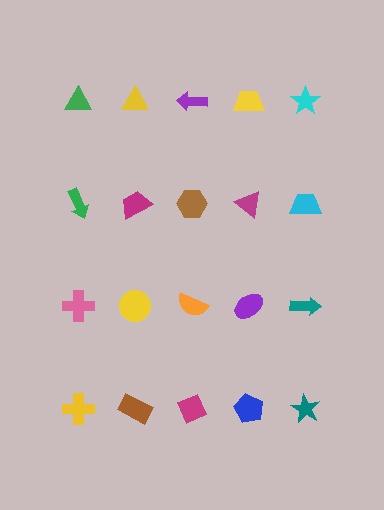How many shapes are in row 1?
5 shapes.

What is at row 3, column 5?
A teal arrow.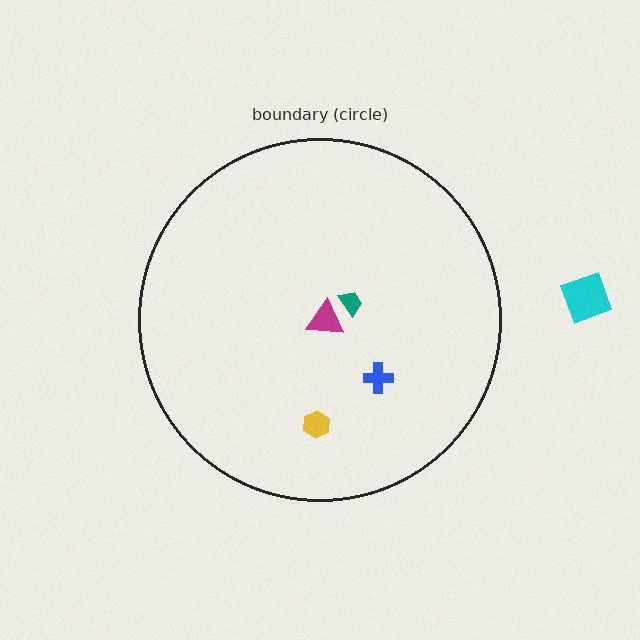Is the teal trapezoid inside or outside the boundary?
Inside.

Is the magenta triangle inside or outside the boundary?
Inside.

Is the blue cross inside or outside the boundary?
Inside.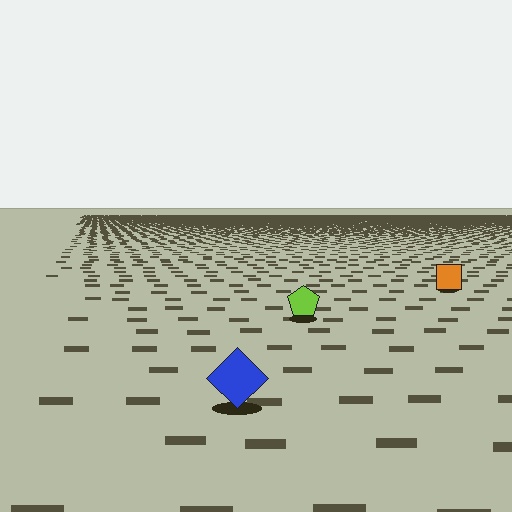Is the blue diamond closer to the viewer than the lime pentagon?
Yes. The blue diamond is closer — you can tell from the texture gradient: the ground texture is coarser near it.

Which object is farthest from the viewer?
The orange square is farthest from the viewer. It appears smaller and the ground texture around it is denser.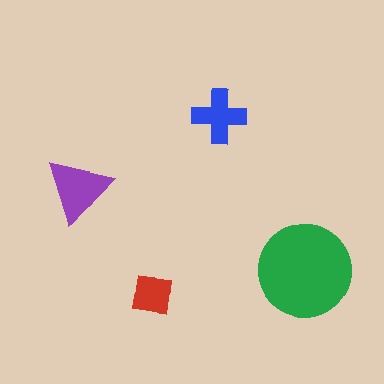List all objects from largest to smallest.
The green circle, the purple triangle, the blue cross, the red square.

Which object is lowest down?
The red square is bottommost.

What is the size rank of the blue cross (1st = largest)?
3rd.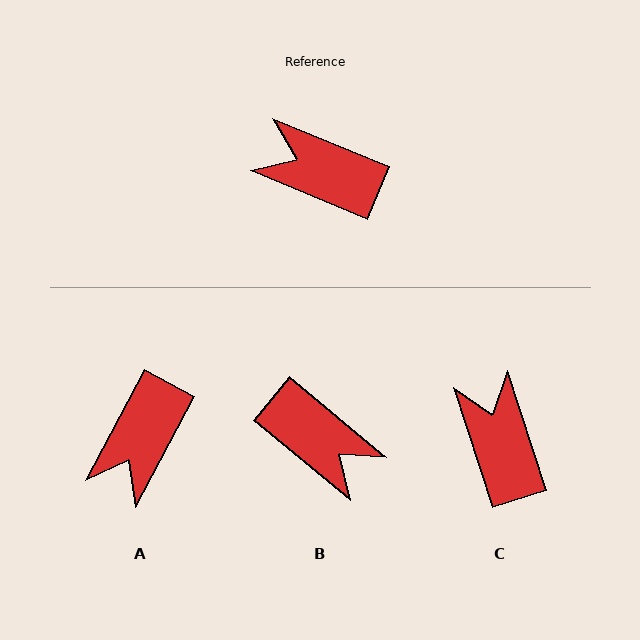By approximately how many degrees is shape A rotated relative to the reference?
Approximately 84 degrees counter-clockwise.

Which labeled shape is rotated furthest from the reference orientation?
B, about 163 degrees away.